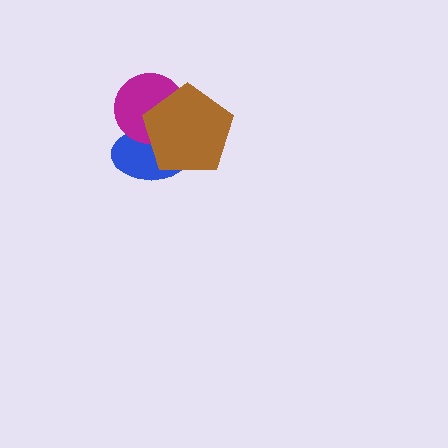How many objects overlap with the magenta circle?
2 objects overlap with the magenta circle.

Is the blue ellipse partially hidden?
Yes, it is partially covered by another shape.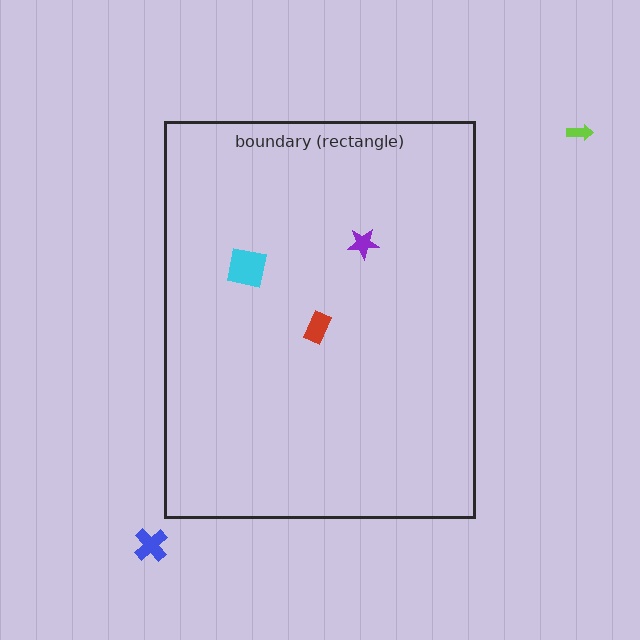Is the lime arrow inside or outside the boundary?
Outside.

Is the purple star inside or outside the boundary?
Inside.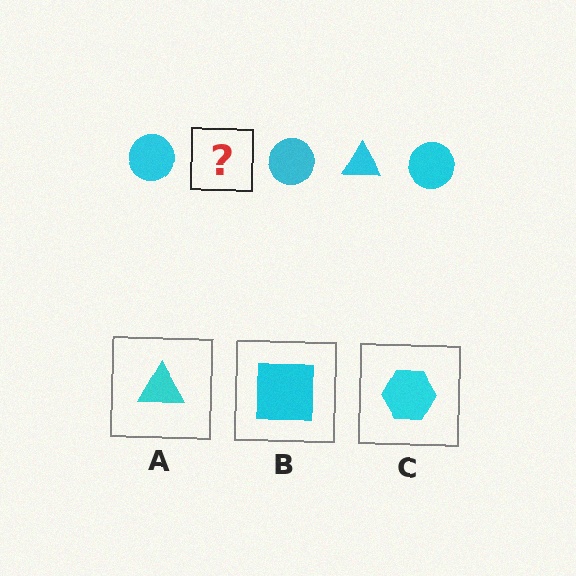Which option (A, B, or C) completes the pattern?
A.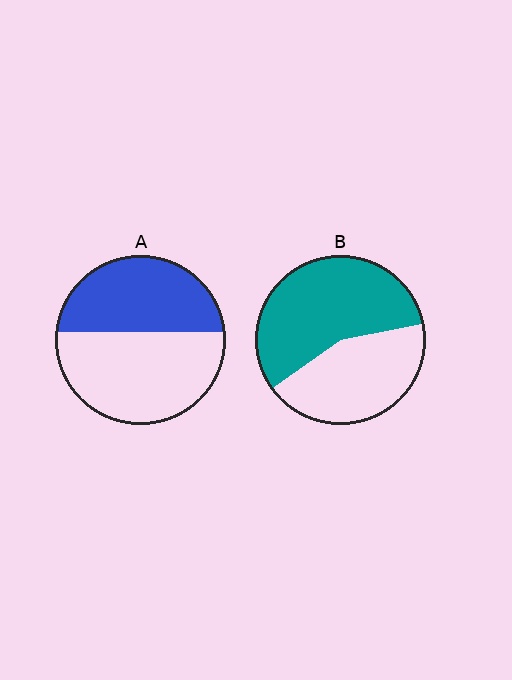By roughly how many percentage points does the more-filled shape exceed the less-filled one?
By roughly 15 percentage points (B over A).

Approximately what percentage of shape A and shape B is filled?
A is approximately 45% and B is approximately 55%.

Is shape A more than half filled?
No.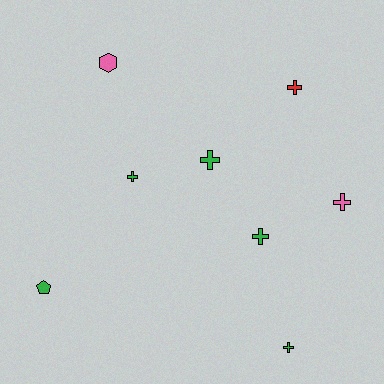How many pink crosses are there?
There is 1 pink cross.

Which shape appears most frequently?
Cross, with 6 objects.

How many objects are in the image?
There are 8 objects.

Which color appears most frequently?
Green, with 5 objects.